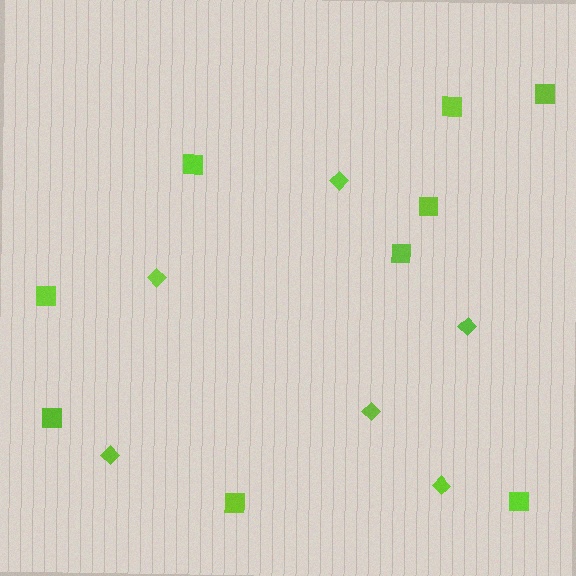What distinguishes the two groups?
There are 2 groups: one group of squares (9) and one group of diamonds (6).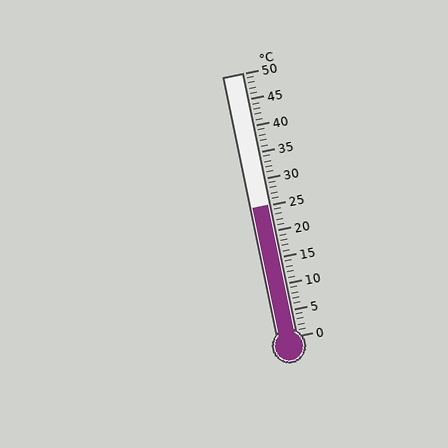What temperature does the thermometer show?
The thermometer shows approximately 25°C.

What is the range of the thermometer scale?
The thermometer scale ranges from 0°C to 50°C.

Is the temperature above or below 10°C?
The temperature is above 10°C.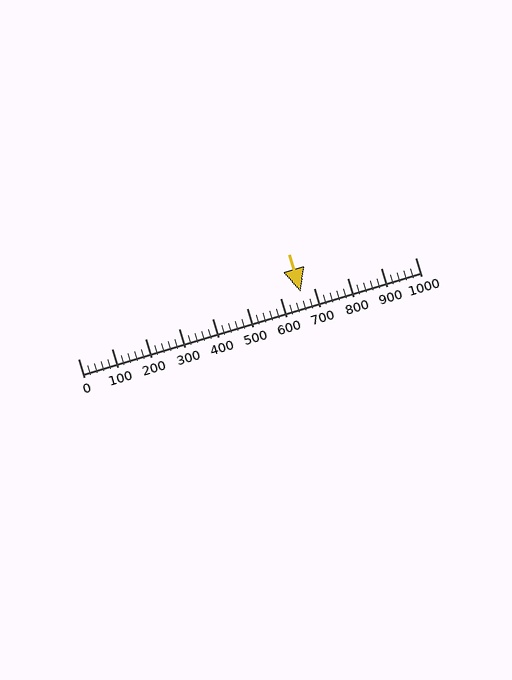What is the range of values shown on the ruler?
The ruler shows values from 0 to 1000.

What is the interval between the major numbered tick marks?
The major tick marks are spaced 100 units apart.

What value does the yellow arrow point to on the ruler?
The yellow arrow points to approximately 660.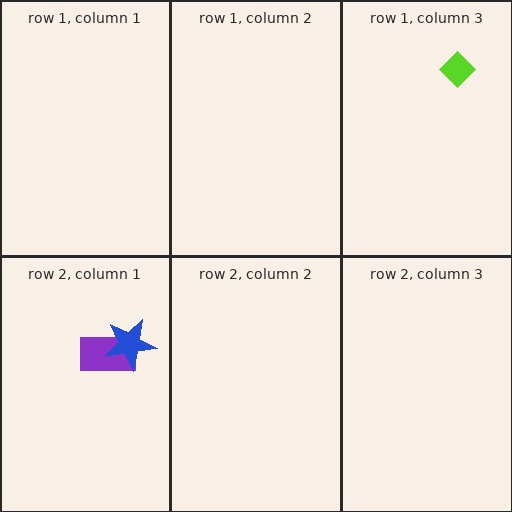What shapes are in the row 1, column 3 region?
The lime diamond.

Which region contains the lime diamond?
The row 1, column 3 region.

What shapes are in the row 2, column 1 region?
The purple rectangle, the blue star.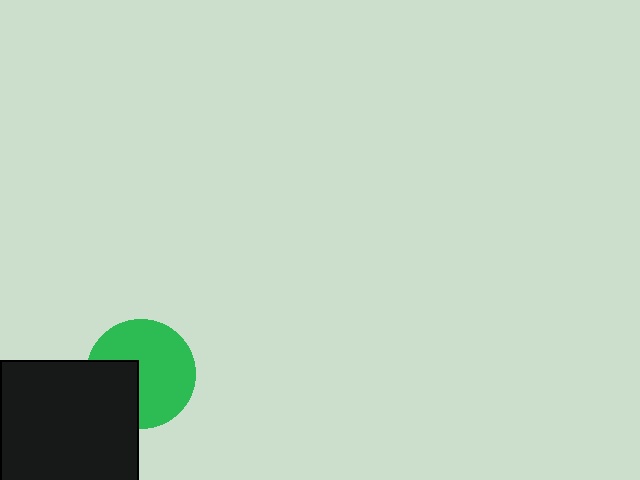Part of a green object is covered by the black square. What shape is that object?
It is a circle.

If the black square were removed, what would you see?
You would see the complete green circle.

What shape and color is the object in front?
The object in front is a black square.